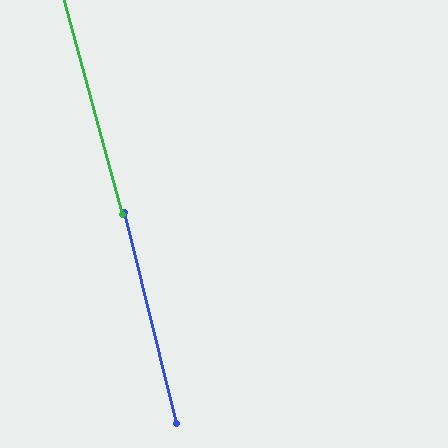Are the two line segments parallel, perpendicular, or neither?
Parallel — their directions differ by only 1.3°.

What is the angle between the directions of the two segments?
Approximately 1 degree.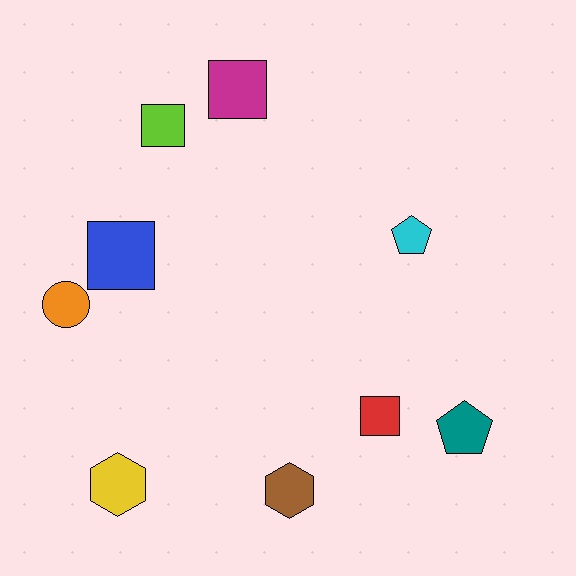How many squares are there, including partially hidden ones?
There are 4 squares.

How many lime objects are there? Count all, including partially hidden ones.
There is 1 lime object.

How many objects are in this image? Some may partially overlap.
There are 9 objects.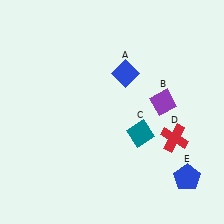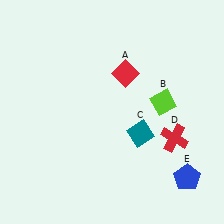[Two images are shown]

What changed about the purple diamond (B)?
In Image 1, B is purple. In Image 2, it changed to lime.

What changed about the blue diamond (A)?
In Image 1, A is blue. In Image 2, it changed to red.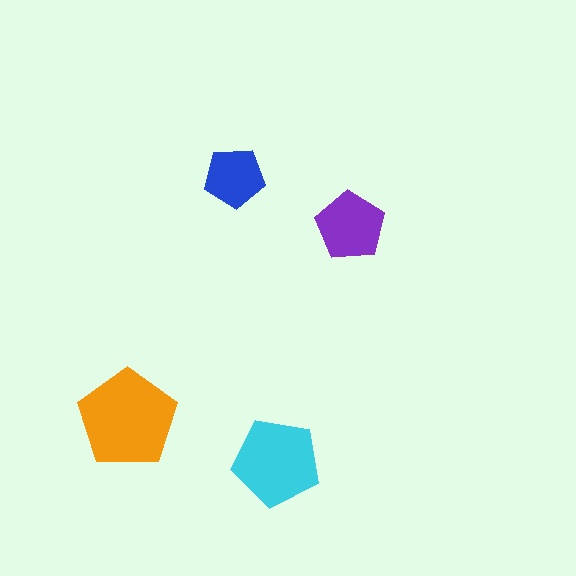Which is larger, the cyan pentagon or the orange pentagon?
The orange one.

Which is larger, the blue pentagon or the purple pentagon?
The purple one.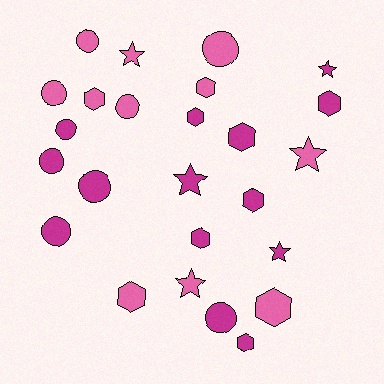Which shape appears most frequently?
Hexagon, with 10 objects.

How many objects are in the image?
There are 25 objects.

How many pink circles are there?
There are 4 pink circles.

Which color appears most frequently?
Magenta, with 14 objects.